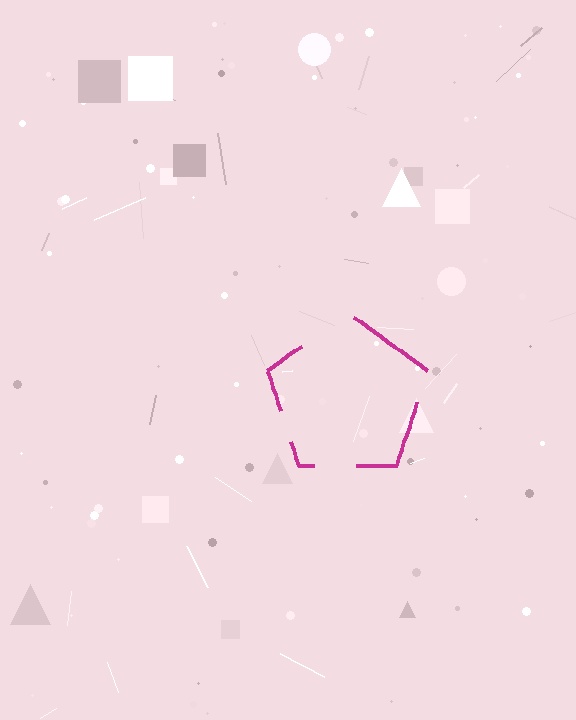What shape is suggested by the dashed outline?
The dashed outline suggests a pentagon.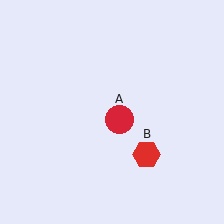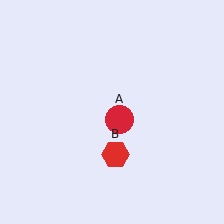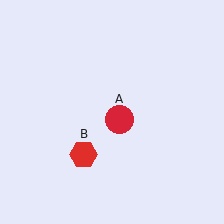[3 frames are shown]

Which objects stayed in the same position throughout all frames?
Red circle (object A) remained stationary.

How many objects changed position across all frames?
1 object changed position: red hexagon (object B).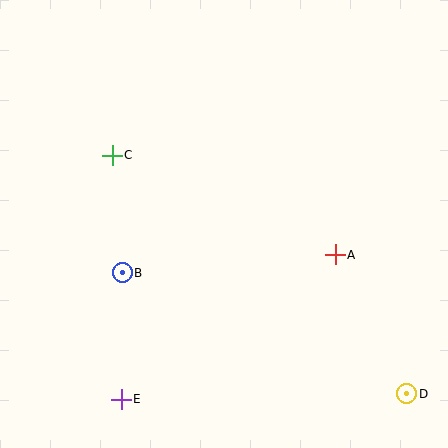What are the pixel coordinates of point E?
Point E is at (121, 399).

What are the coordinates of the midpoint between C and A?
The midpoint between C and A is at (224, 205).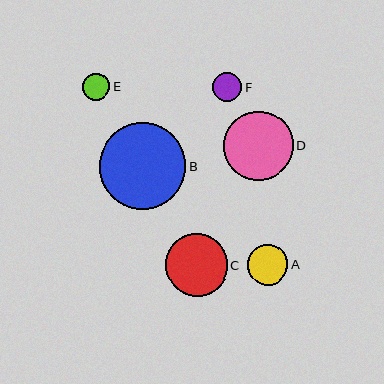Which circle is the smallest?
Circle E is the smallest with a size of approximately 27 pixels.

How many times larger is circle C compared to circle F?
Circle C is approximately 2.1 times the size of circle F.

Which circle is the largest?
Circle B is the largest with a size of approximately 86 pixels.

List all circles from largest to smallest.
From largest to smallest: B, D, C, A, F, E.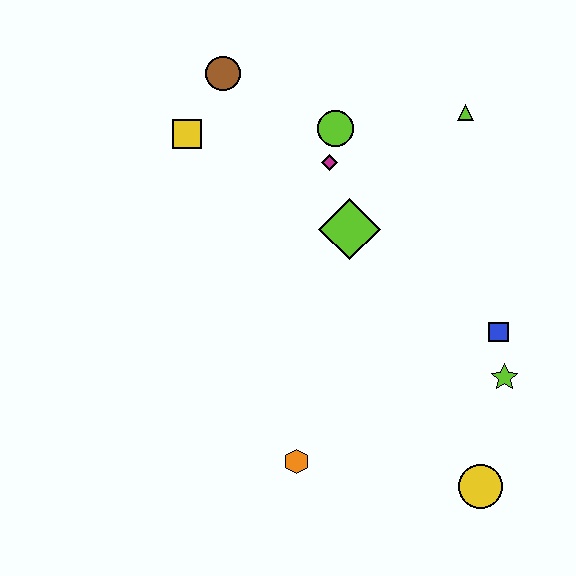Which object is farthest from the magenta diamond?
The yellow circle is farthest from the magenta diamond.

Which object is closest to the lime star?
The blue square is closest to the lime star.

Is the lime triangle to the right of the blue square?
No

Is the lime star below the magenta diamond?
Yes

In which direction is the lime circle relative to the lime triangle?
The lime circle is to the left of the lime triangle.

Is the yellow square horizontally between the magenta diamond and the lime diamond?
No